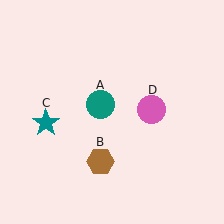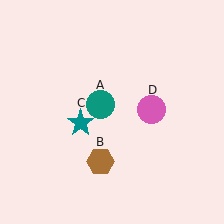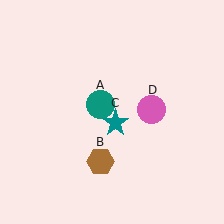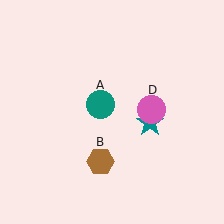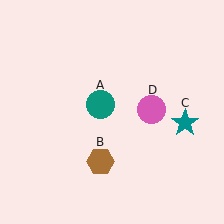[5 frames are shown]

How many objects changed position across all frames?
1 object changed position: teal star (object C).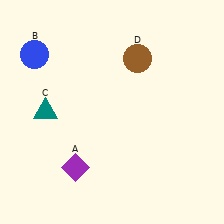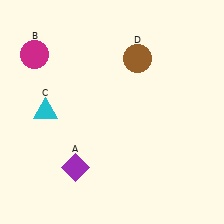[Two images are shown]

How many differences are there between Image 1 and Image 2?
There are 2 differences between the two images.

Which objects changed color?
B changed from blue to magenta. C changed from teal to cyan.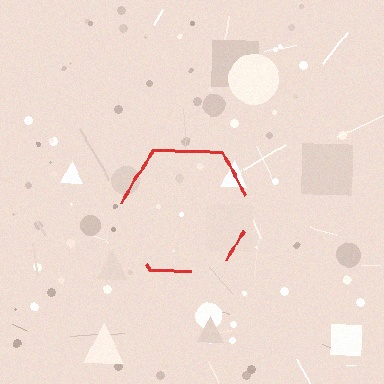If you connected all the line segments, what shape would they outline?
They would outline a hexagon.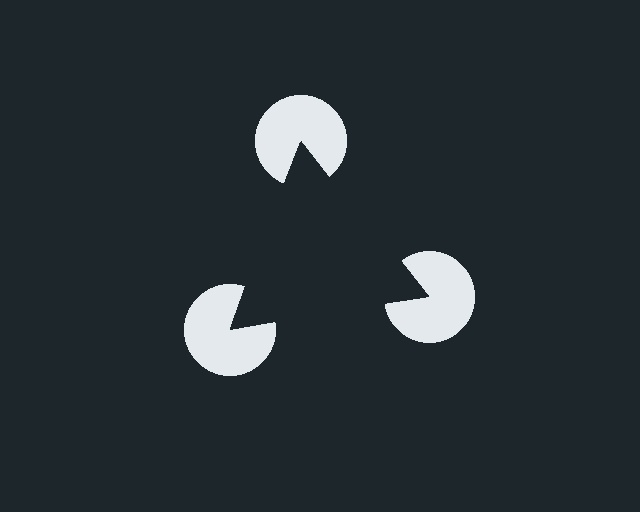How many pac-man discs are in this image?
There are 3 — one at each vertex of the illusory triangle.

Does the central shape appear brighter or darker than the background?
It typically appears slightly darker than the background, even though no actual brightness change is drawn.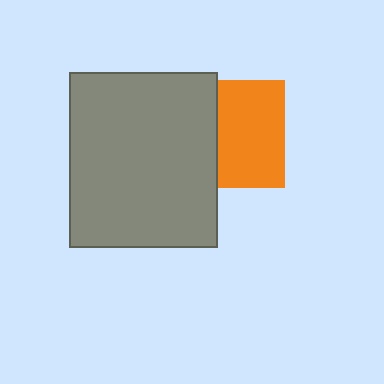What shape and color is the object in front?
The object in front is a gray rectangle.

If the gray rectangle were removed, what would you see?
You would see the complete orange square.